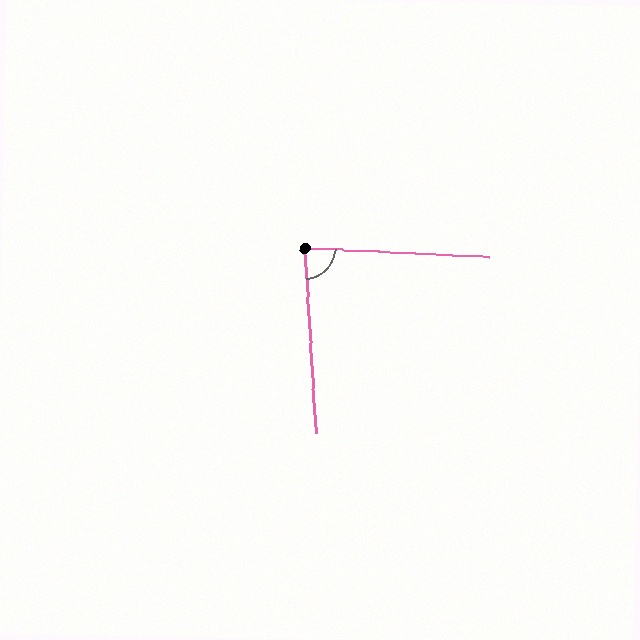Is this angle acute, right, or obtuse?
It is acute.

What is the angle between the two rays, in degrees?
Approximately 84 degrees.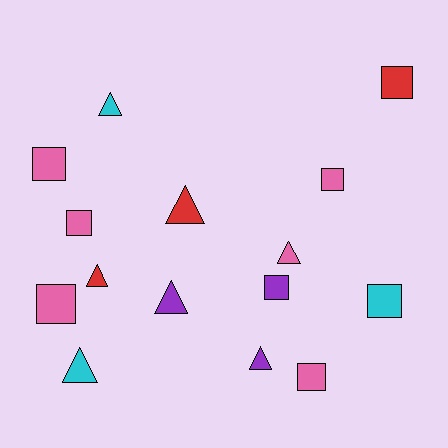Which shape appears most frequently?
Square, with 8 objects.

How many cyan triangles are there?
There are 2 cyan triangles.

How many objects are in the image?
There are 15 objects.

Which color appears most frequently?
Pink, with 6 objects.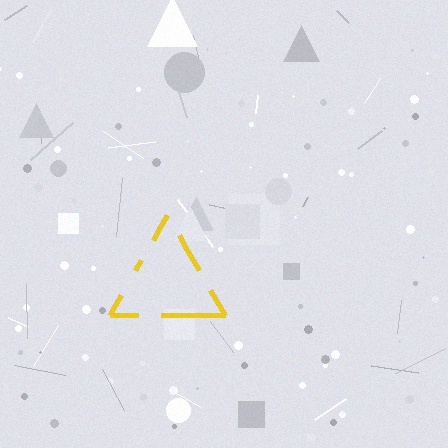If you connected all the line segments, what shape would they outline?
They would outline a triangle.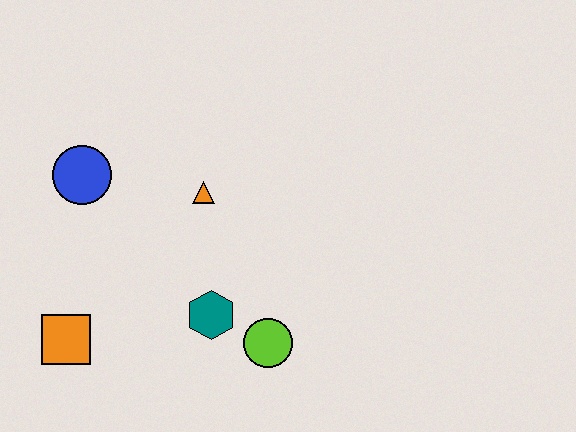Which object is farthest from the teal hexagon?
The blue circle is farthest from the teal hexagon.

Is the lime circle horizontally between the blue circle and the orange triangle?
No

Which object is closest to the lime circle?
The teal hexagon is closest to the lime circle.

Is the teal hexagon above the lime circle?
Yes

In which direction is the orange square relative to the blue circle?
The orange square is below the blue circle.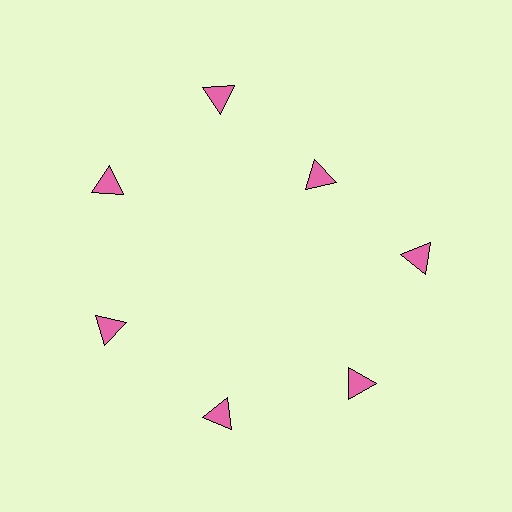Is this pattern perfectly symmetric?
No. The 7 pink triangles are arranged in a ring, but one element near the 1 o'clock position is pulled inward toward the center, breaking the 7-fold rotational symmetry.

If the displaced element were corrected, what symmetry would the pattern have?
It would have 7-fold rotational symmetry — the pattern would map onto itself every 51 degrees.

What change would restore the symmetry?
The symmetry would be restored by moving it outward, back onto the ring so that all 7 triangles sit at equal angles and equal distance from the center.